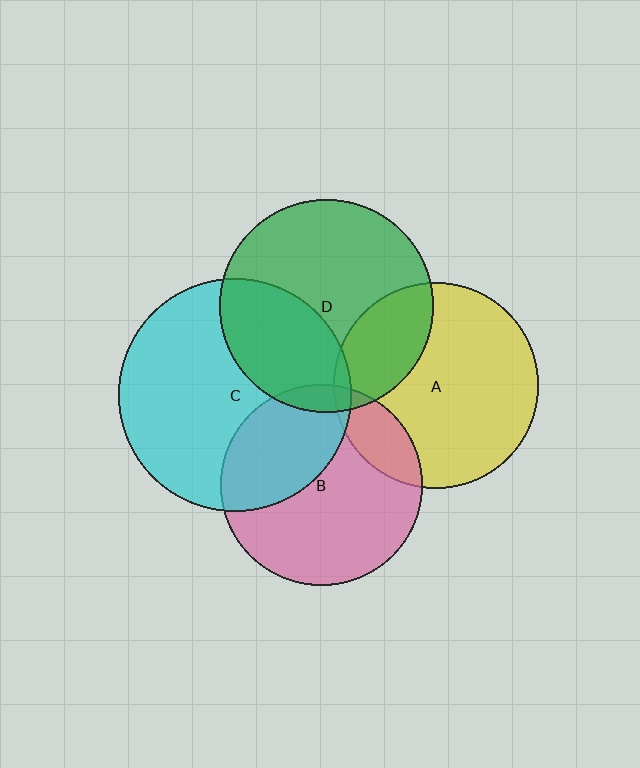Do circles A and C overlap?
Yes.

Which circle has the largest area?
Circle C (cyan).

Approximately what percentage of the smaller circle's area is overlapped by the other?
Approximately 5%.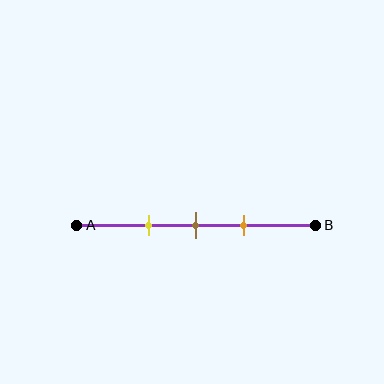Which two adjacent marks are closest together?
The brown and orange marks are the closest adjacent pair.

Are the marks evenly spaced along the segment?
Yes, the marks are approximately evenly spaced.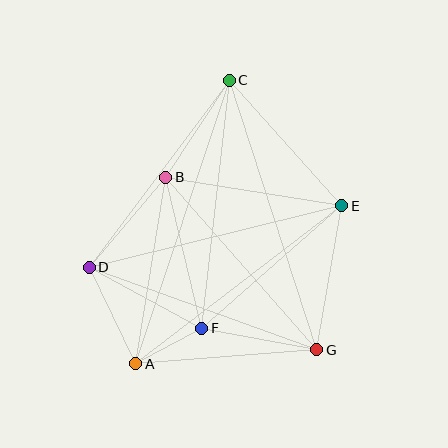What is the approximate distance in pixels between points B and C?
The distance between B and C is approximately 116 pixels.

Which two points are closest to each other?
Points A and F are closest to each other.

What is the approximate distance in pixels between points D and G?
The distance between D and G is approximately 242 pixels.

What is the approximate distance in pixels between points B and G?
The distance between B and G is approximately 229 pixels.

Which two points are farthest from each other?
Points A and C are farthest from each other.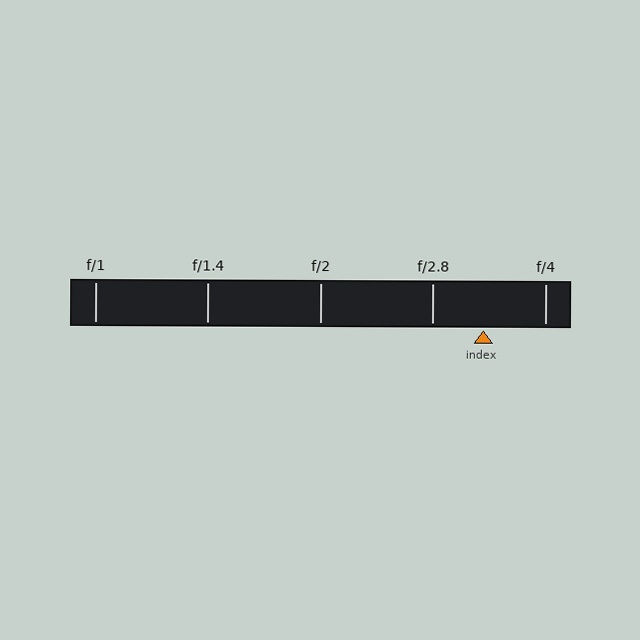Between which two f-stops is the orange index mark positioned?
The index mark is between f/2.8 and f/4.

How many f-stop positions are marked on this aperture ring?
There are 5 f-stop positions marked.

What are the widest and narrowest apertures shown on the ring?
The widest aperture shown is f/1 and the narrowest is f/4.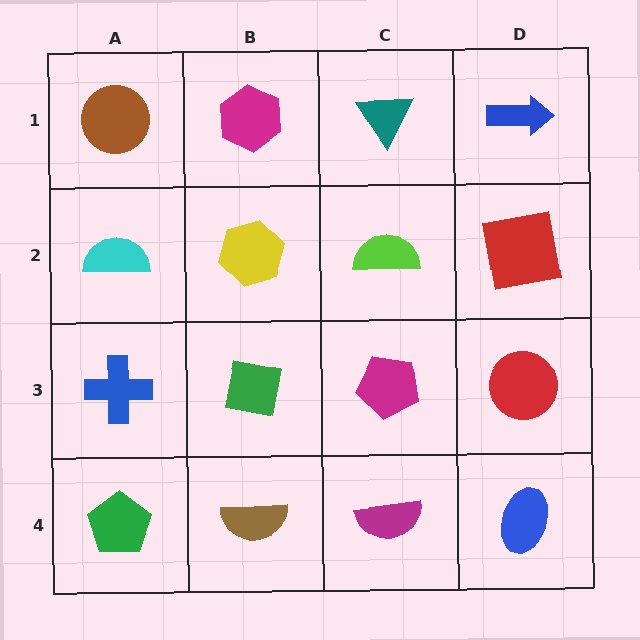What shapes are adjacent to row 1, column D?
A red square (row 2, column D), a teal triangle (row 1, column C).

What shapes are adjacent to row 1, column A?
A cyan semicircle (row 2, column A), a magenta hexagon (row 1, column B).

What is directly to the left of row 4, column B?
A green pentagon.